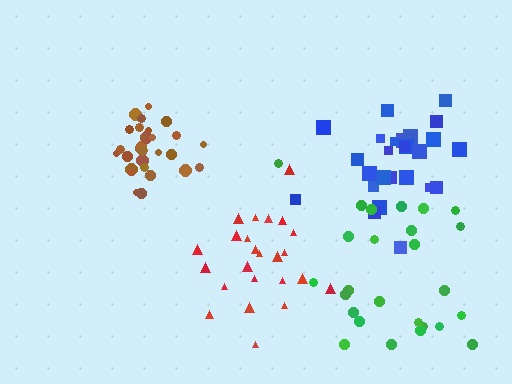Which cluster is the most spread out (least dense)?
Green.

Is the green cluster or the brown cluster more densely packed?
Brown.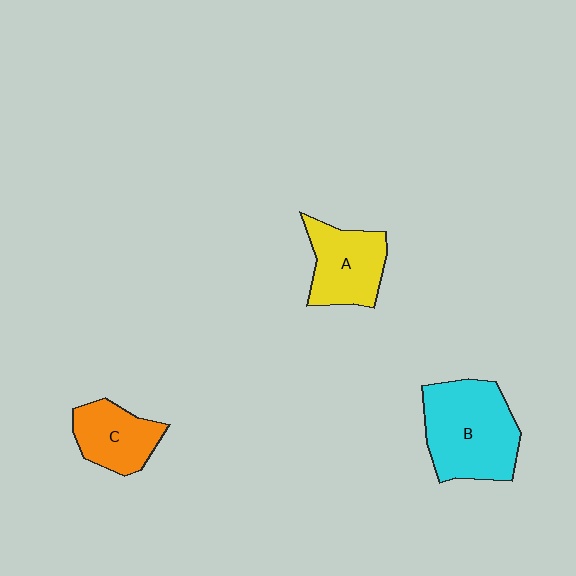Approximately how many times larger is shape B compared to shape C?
Approximately 1.7 times.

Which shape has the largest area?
Shape B (cyan).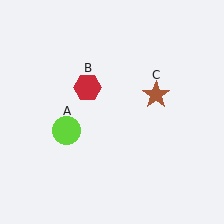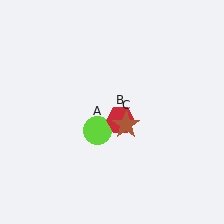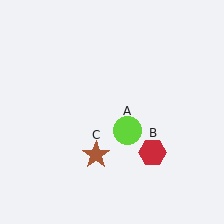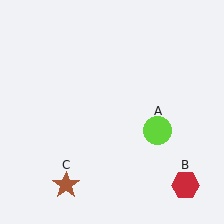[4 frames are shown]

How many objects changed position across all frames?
3 objects changed position: lime circle (object A), red hexagon (object B), brown star (object C).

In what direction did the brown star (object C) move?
The brown star (object C) moved down and to the left.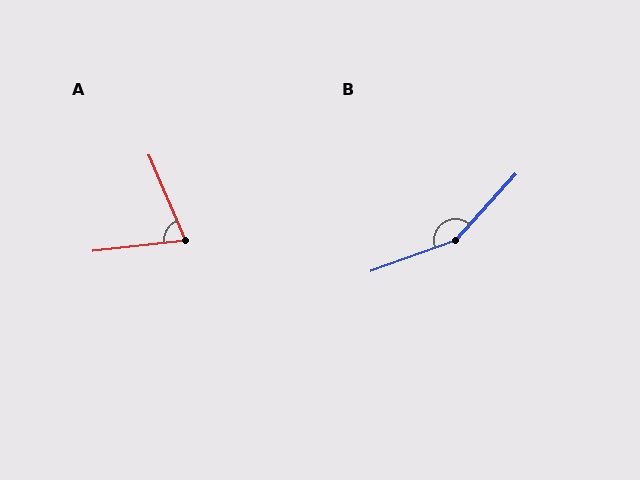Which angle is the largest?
B, at approximately 153 degrees.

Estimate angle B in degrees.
Approximately 153 degrees.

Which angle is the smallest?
A, at approximately 73 degrees.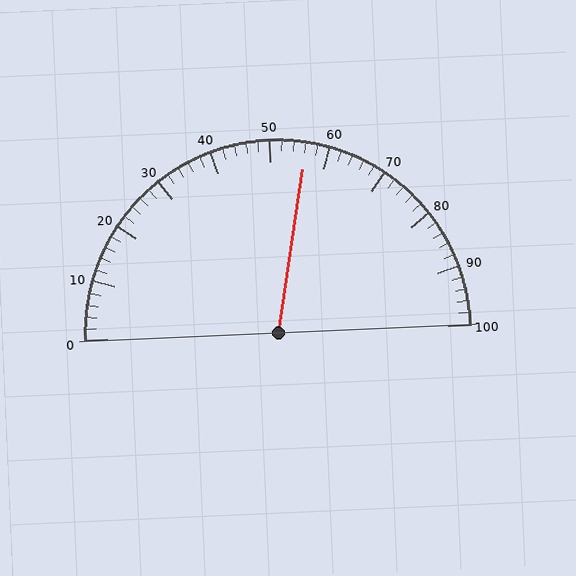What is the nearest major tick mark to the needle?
The nearest major tick mark is 60.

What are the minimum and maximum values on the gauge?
The gauge ranges from 0 to 100.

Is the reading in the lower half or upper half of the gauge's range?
The reading is in the upper half of the range (0 to 100).